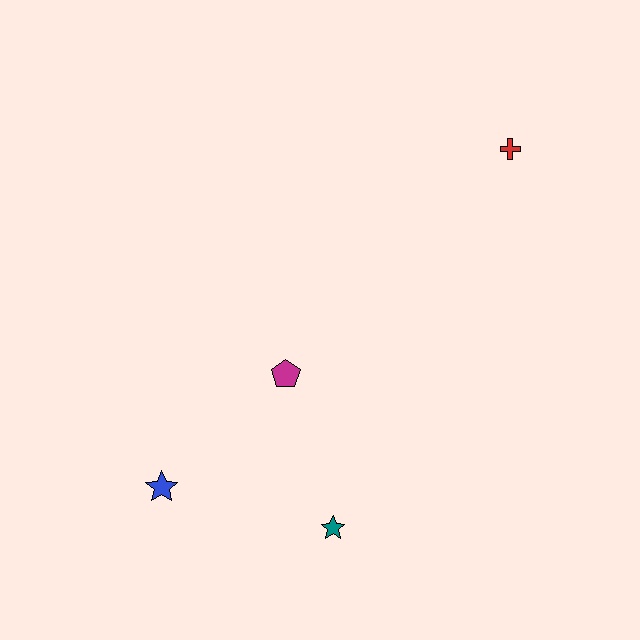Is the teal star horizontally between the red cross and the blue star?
Yes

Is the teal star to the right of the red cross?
No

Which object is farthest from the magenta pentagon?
The red cross is farthest from the magenta pentagon.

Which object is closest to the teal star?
The magenta pentagon is closest to the teal star.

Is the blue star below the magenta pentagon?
Yes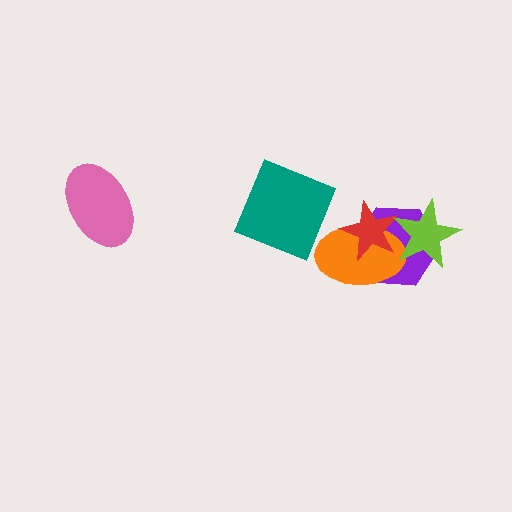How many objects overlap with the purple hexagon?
3 objects overlap with the purple hexagon.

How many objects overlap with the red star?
3 objects overlap with the red star.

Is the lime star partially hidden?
No, no other shape covers it.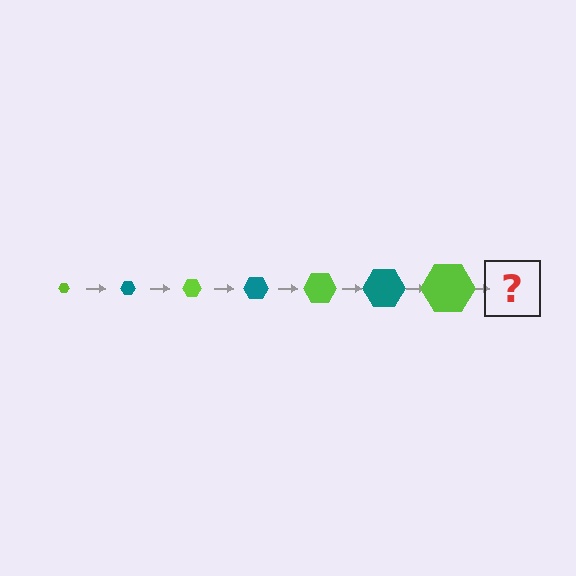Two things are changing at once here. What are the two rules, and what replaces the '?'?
The two rules are that the hexagon grows larger each step and the color cycles through lime and teal. The '?' should be a teal hexagon, larger than the previous one.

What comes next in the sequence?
The next element should be a teal hexagon, larger than the previous one.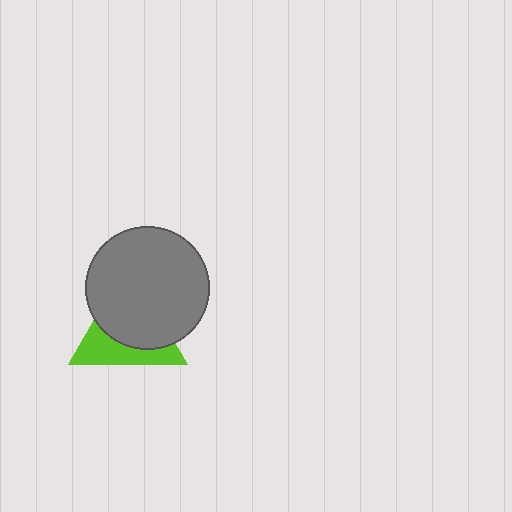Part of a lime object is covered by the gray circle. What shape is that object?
It is a triangle.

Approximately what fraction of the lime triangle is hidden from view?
Roughly 59% of the lime triangle is hidden behind the gray circle.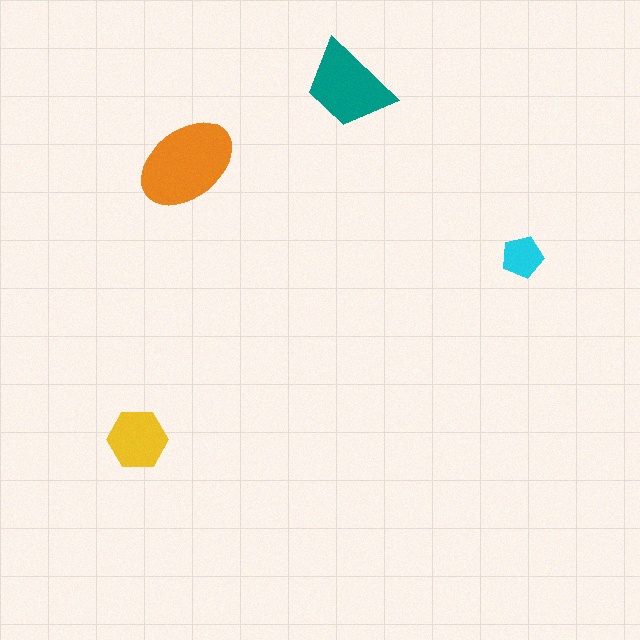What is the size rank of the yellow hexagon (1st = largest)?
3rd.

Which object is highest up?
The teal trapezoid is topmost.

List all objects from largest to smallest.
The orange ellipse, the teal trapezoid, the yellow hexagon, the cyan pentagon.